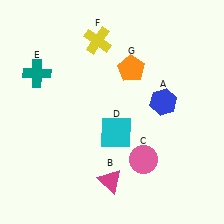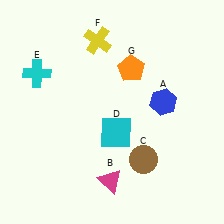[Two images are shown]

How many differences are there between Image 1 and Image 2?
There are 2 differences between the two images.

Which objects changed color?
C changed from pink to brown. E changed from teal to cyan.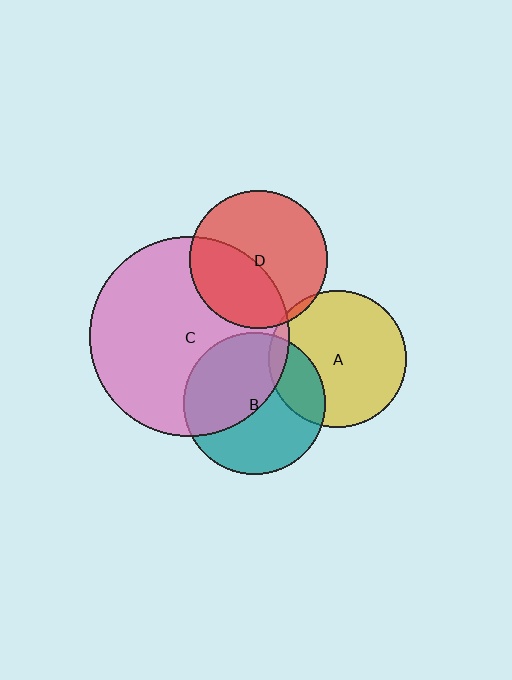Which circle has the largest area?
Circle C (pink).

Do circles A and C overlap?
Yes.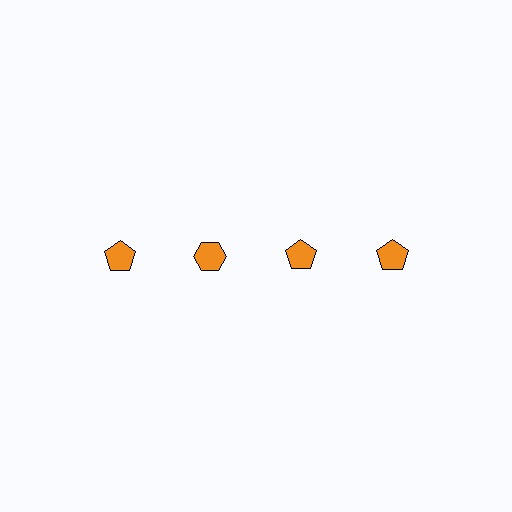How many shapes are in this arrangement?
There are 4 shapes arranged in a grid pattern.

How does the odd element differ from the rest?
It has a different shape: hexagon instead of pentagon.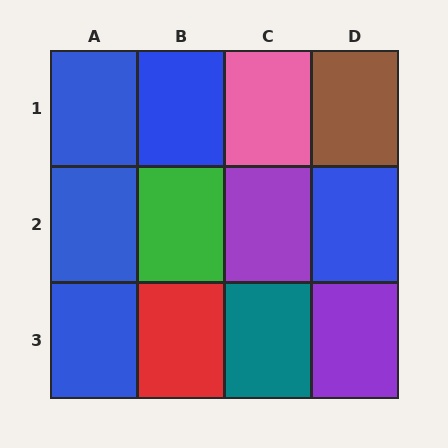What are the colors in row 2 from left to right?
Blue, green, purple, blue.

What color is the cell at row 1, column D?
Brown.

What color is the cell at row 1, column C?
Pink.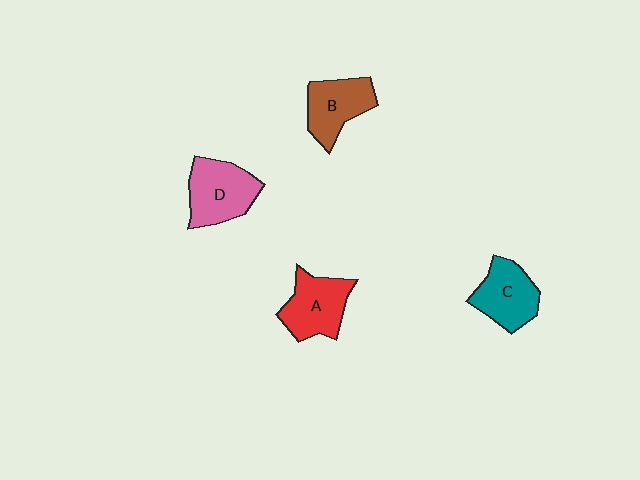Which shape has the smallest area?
Shape B (brown).